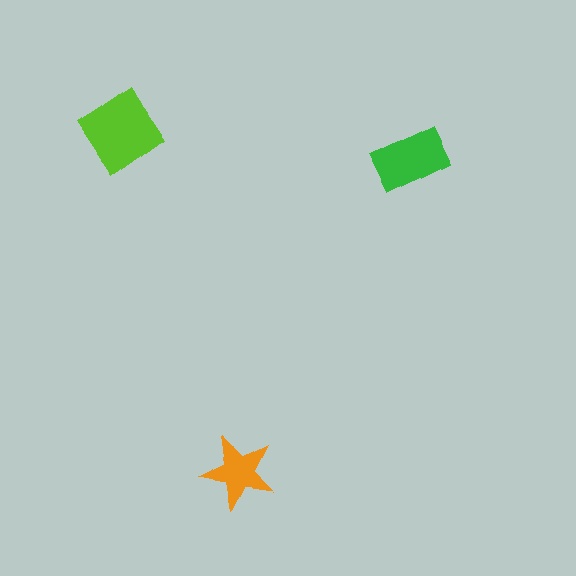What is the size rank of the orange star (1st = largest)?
3rd.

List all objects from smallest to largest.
The orange star, the green rectangle, the lime diamond.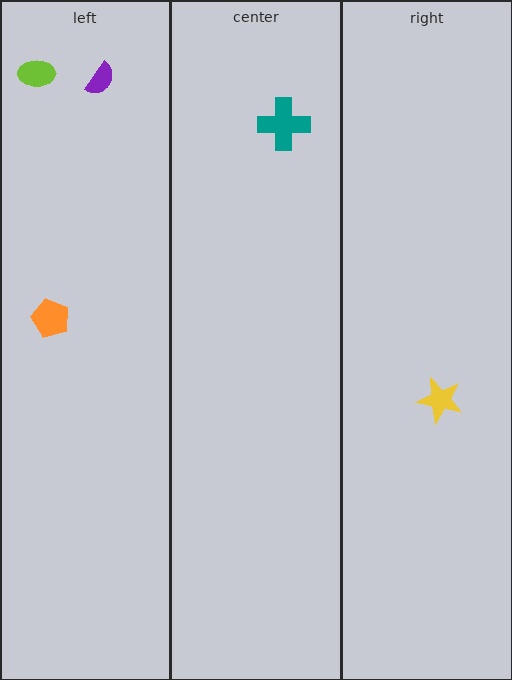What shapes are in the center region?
The teal cross.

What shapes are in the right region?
The yellow star.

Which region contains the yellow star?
The right region.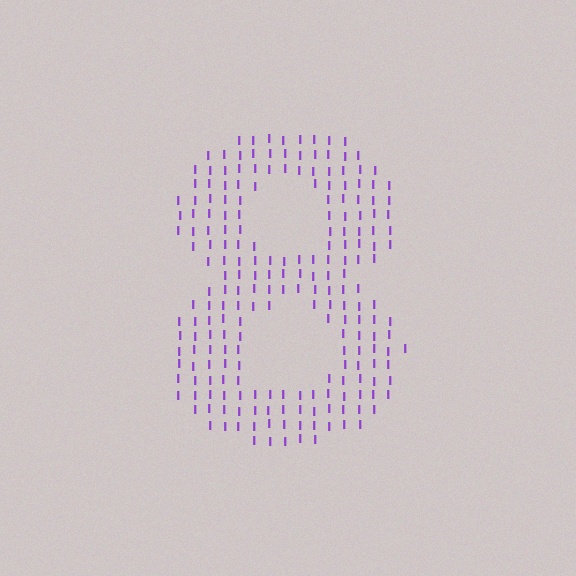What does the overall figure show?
The overall figure shows the digit 8.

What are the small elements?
The small elements are letter I's.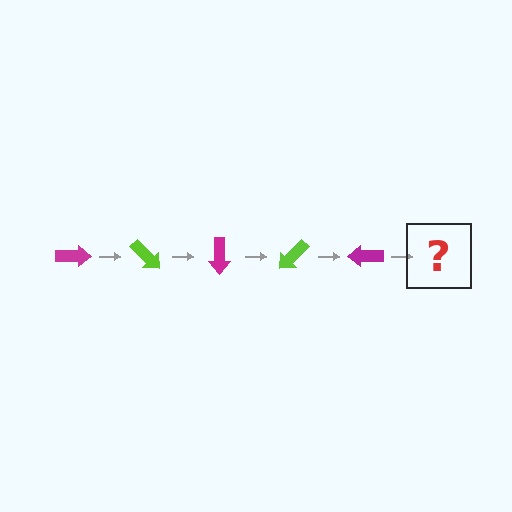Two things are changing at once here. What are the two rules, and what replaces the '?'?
The two rules are that it rotates 45 degrees each step and the color cycles through magenta and lime. The '?' should be a lime arrow, rotated 225 degrees from the start.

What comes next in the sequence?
The next element should be a lime arrow, rotated 225 degrees from the start.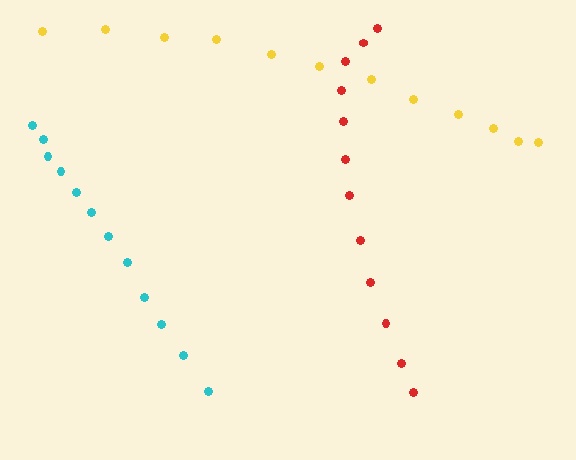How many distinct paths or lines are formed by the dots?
There are 3 distinct paths.